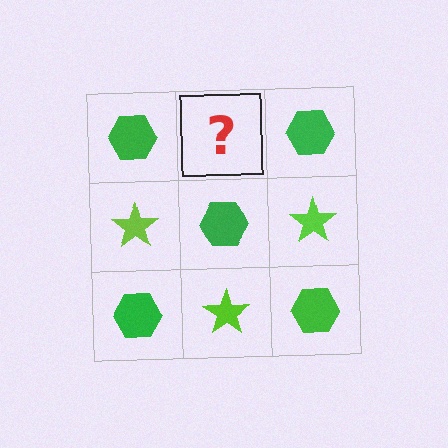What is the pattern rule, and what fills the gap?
The rule is that it alternates green hexagon and lime star in a checkerboard pattern. The gap should be filled with a lime star.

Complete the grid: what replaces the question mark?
The question mark should be replaced with a lime star.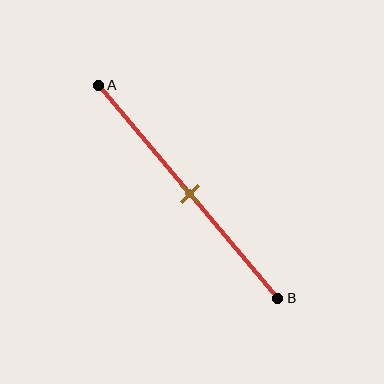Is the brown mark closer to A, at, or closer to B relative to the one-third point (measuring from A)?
The brown mark is closer to point B than the one-third point of segment AB.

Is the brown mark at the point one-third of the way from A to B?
No, the mark is at about 50% from A, not at the 33% one-third point.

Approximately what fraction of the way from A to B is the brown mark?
The brown mark is approximately 50% of the way from A to B.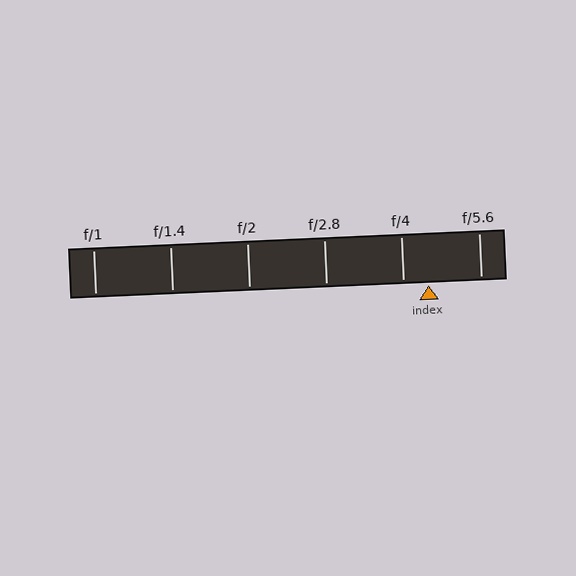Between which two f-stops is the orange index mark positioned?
The index mark is between f/4 and f/5.6.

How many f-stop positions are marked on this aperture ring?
There are 6 f-stop positions marked.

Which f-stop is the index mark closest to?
The index mark is closest to f/4.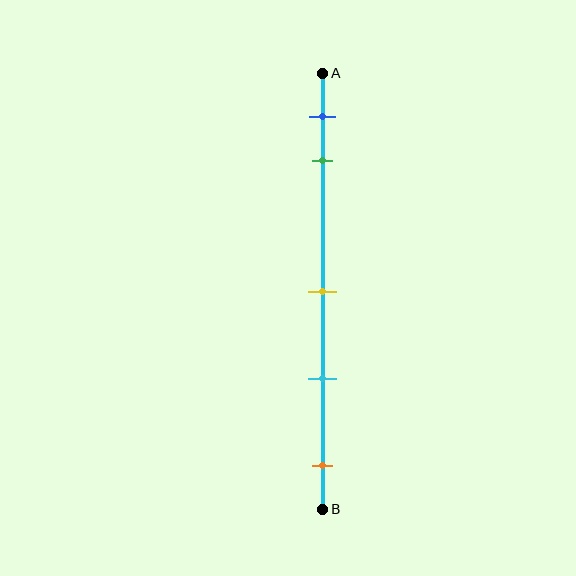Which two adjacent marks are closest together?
The blue and green marks are the closest adjacent pair.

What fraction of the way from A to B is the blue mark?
The blue mark is approximately 10% (0.1) of the way from A to B.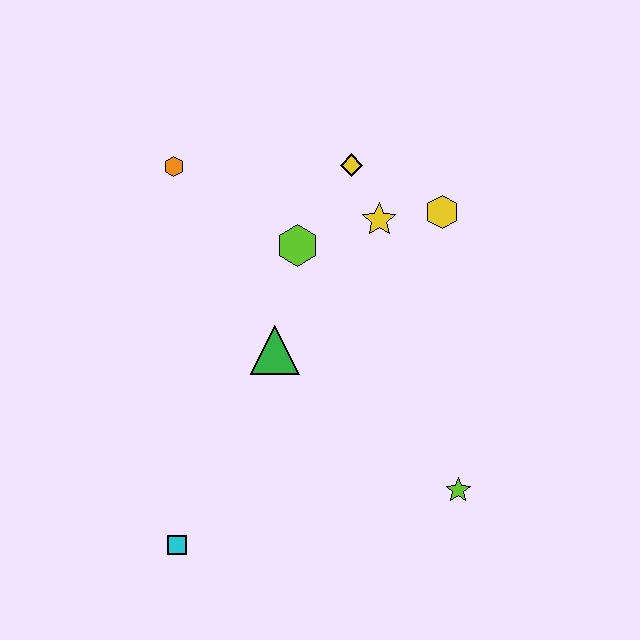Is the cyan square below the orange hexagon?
Yes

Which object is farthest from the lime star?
The orange hexagon is farthest from the lime star.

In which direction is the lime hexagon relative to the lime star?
The lime hexagon is above the lime star.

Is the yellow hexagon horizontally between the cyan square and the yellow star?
No